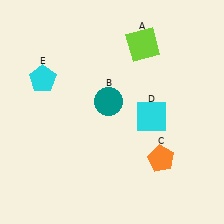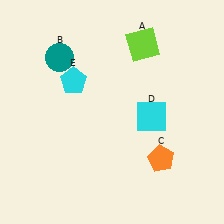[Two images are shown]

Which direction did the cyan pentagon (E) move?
The cyan pentagon (E) moved right.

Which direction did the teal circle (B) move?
The teal circle (B) moved left.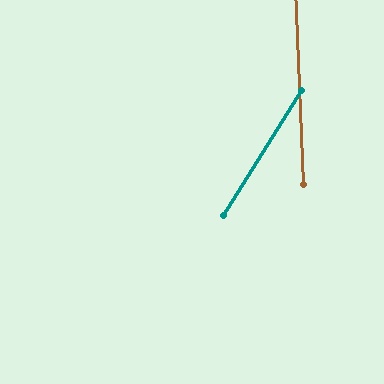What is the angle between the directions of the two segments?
Approximately 34 degrees.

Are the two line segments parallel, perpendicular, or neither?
Neither parallel nor perpendicular — they differ by about 34°.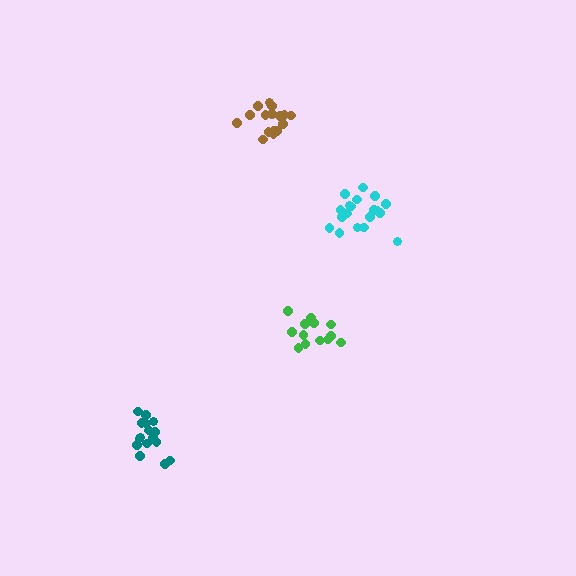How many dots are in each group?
Group 1: 13 dots, Group 2: 16 dots, Group 3: 19 dots, Group 4: 16 dots (64 total).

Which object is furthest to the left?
The teal cluster is leftmost.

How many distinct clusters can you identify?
There are 4 distinct clusters.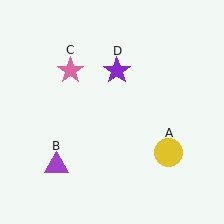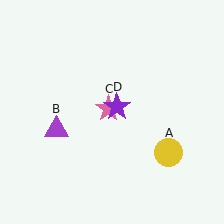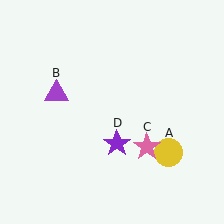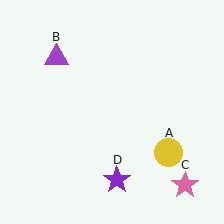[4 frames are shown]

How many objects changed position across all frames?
3 objects changed position: purple triangle (object B), pink star (object C), purple star (object D).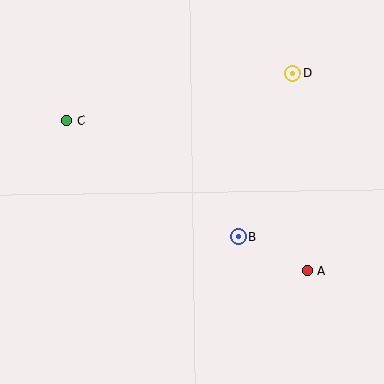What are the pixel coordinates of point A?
Point A is at (307, 271).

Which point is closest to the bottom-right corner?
Point A is closest to the bottom-right corner.